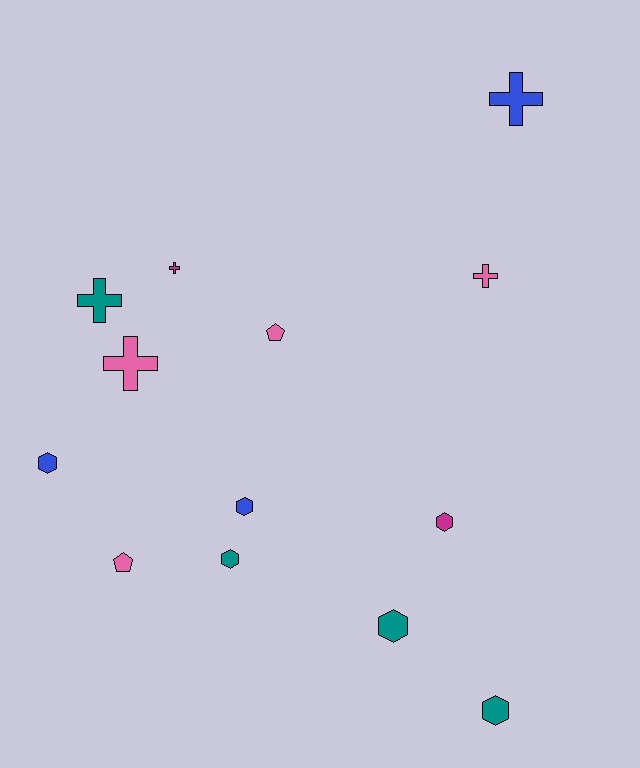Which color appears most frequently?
Teal, with 4 objects.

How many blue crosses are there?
There is 1 blue cross.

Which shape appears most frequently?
Hexagon, with 6 objects.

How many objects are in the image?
There are 13 objects.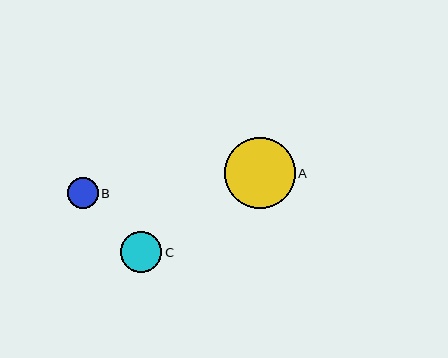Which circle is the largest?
Circle A is the largest with a size of approximately 71 pixels.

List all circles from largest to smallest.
From largest to smallest: A, C, B.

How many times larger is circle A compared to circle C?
Circle A is approximately 1.7 times the size of circle C.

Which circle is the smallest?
Circle B is the smallest with a size of approximately 31 pixels.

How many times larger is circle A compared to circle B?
Circle A is approximately 2.3 times the size of circle B.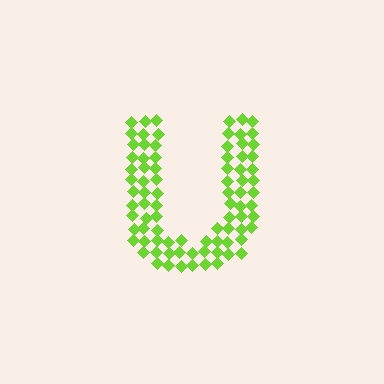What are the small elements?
The small elements are diamonds.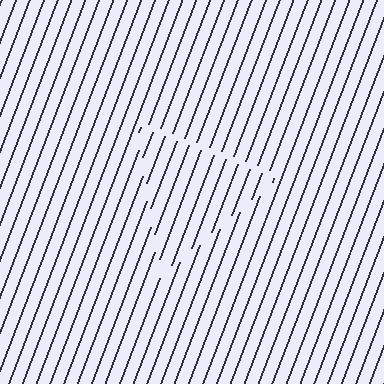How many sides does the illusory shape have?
3 sides — the line-ends trace a triangle.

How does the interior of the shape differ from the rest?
The interior of the shape contains the same grating, shifted by half a period — the contour is defined by the phase discontinuity where line-ends from the inner and outer gratings abut.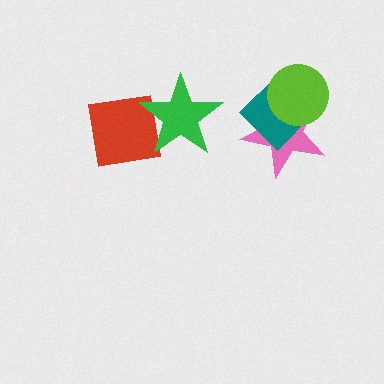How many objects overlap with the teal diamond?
2 objects overlap with the teal diamond.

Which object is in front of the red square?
The green star is in front of the red square.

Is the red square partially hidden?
Yes, it is partially covered by another shape.